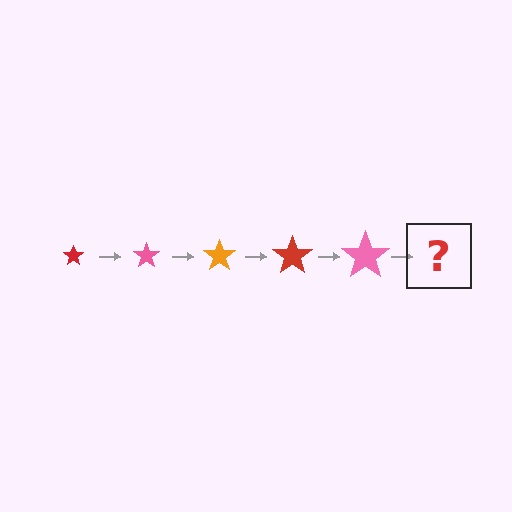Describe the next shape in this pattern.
It should be an orange star, larger than the previous one.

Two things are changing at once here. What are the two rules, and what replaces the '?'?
The two rules are that the star grows larger each step and the color cycles through red, pink, and orange. The '?' should be an orange star, larger than the previous one.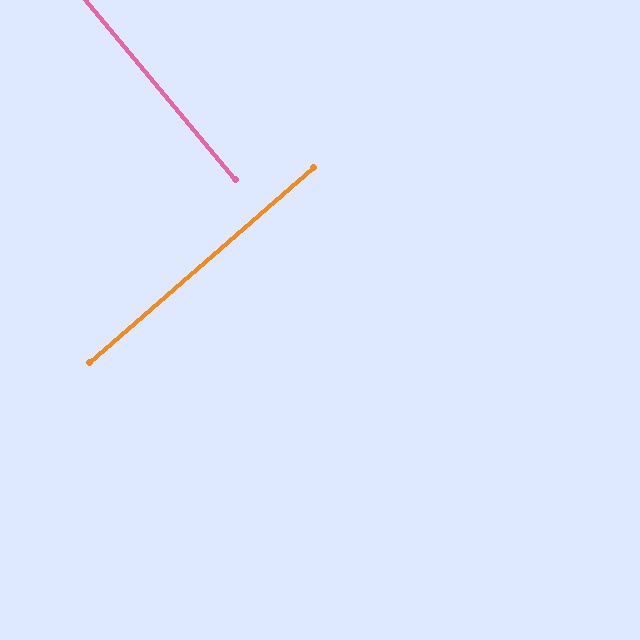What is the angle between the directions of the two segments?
Approximately 89 degrees.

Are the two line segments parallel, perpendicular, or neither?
Perpendicular — they meet at approximately 89°.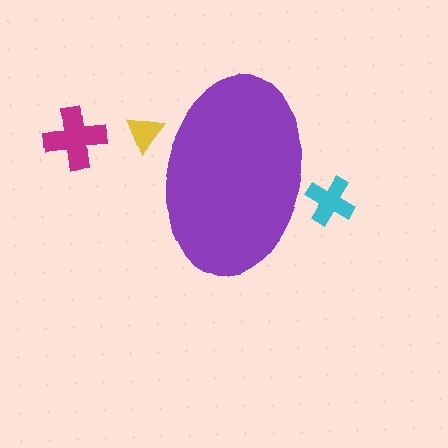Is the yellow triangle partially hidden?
Yes, the yellow triangle is partially hidden behind the purple ellipse.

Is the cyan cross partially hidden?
Yes, the cyan cross is partially hidden behind the purple ellipse.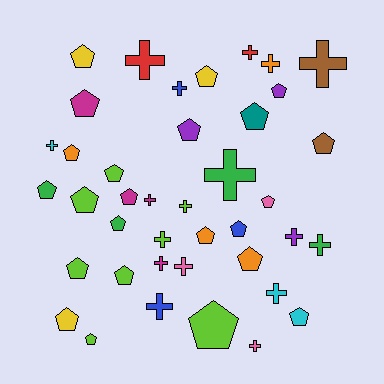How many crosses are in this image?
There are 17 crosses.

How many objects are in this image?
There are 40 objects.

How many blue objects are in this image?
There are 3 blue objects.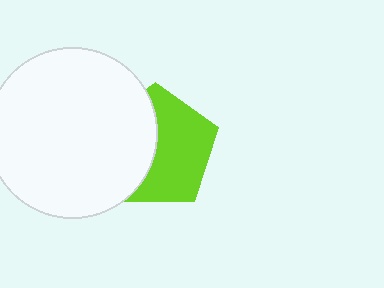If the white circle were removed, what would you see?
You would see the complete lime pentagon.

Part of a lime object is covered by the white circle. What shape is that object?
It is a pentagon.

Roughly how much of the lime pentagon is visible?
About half of it is visible (roughly 57%).